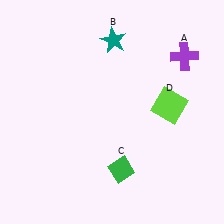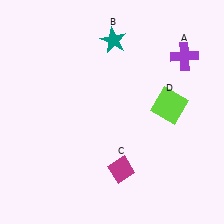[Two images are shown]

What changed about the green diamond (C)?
In Image 1, C is green. In Image 2, it changed to magenta.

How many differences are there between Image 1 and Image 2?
There is 1 difference between the two images.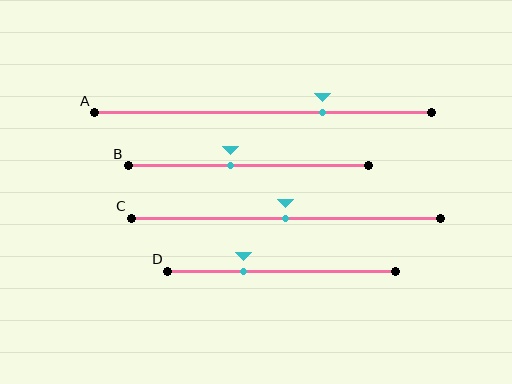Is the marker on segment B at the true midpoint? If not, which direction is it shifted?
No, the marker on segment B is shifted to the left by about 8% of the segment length.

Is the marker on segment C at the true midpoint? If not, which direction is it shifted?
Yes, the marker on segment C is at the true midpoint.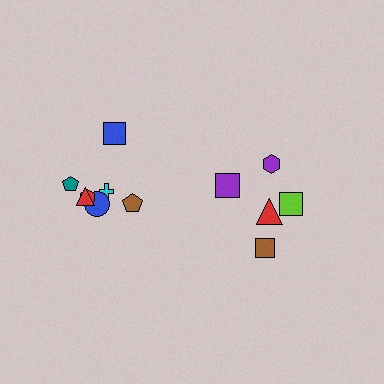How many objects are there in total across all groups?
There are 12 objects.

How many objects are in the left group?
There are 7 objects.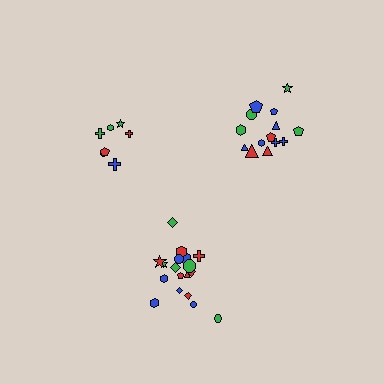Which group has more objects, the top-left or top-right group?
The top-right group.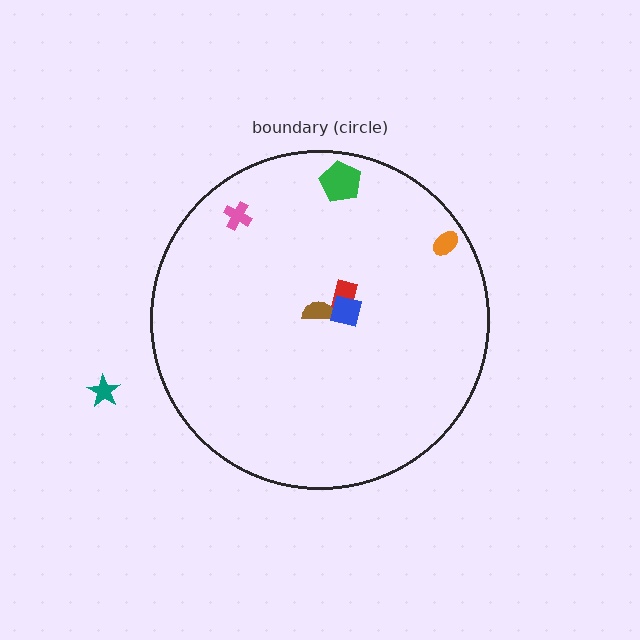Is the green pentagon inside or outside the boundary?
Inside.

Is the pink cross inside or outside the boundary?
Inside.